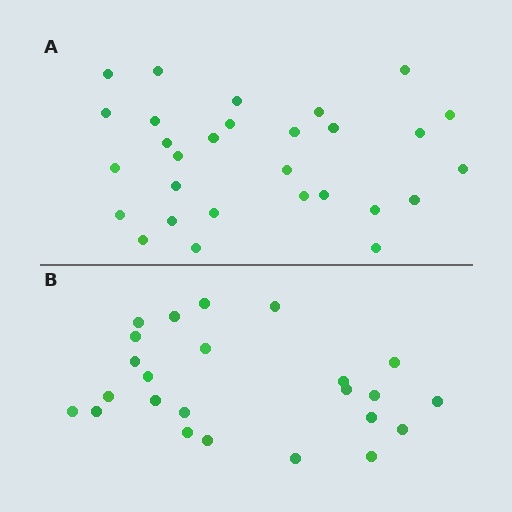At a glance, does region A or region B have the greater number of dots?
Region A (the top region) has more dots.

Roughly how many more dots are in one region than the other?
Region A has about 5 more dots than region B.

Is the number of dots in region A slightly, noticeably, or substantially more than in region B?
Region A has only slightly more — the two regions are fairly close. The ratio is roughly 1.2 to 1.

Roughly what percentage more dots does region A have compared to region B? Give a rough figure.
About 20% more.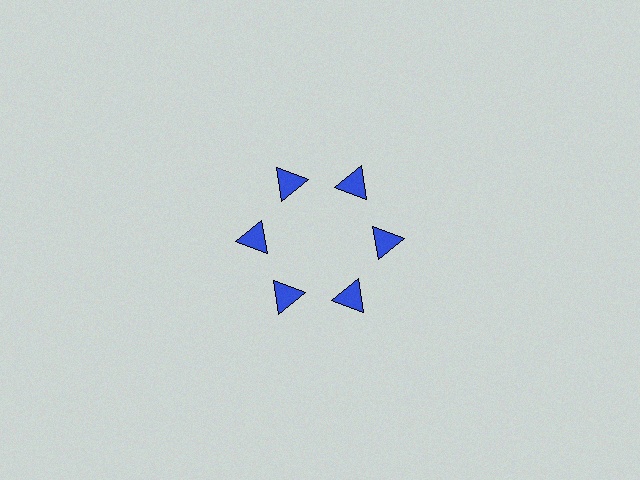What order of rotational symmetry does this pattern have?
This pattern has 6-fold rotational symmetry.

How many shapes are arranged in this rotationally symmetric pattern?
There are 6 shapes, arranged in 6 groups of 1.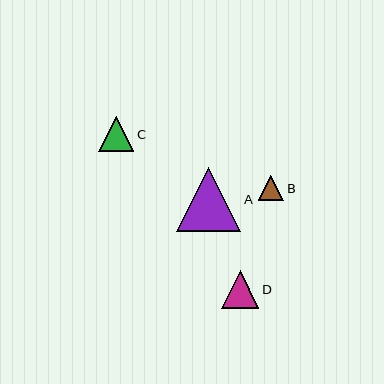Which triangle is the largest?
Triangle A is the largest with a size of approximately 64 pixels.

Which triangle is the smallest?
Triangle B is the smallest with a size of approximately 26 pixels.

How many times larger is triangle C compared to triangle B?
Triangle C is approximately 1.4 times the size of triangle B.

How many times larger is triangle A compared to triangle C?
Triangle A is approximately 1.8 times the size of triangle C.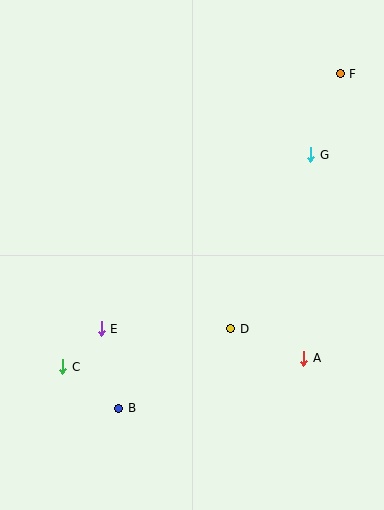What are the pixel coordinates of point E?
Point E is at (101, 329).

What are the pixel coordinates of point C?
Point C is at (63, 367).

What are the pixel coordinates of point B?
Point B is at (119, 408).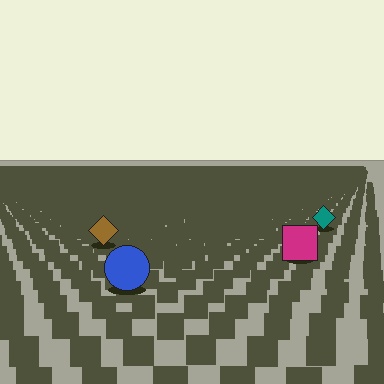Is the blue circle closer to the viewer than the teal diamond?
Yes. The blue circle is closer — you can tell from the texture gradient: the ground texture is coarser near it.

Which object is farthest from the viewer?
The teal diamond is farthest from the viewer. It appears smaller and the ground texture around it is denser.